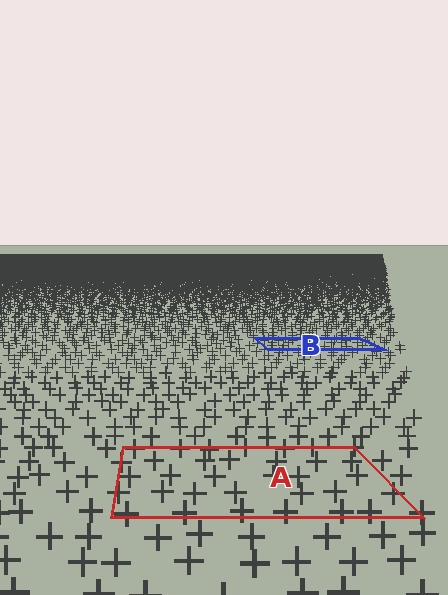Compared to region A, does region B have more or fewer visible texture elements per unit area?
Region B has more texture elements per unit area — they are packed more densely because it is farther away.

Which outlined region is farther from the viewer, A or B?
Region B is farther from the viewer — the texture elements inside it appear smaller and more densely packed.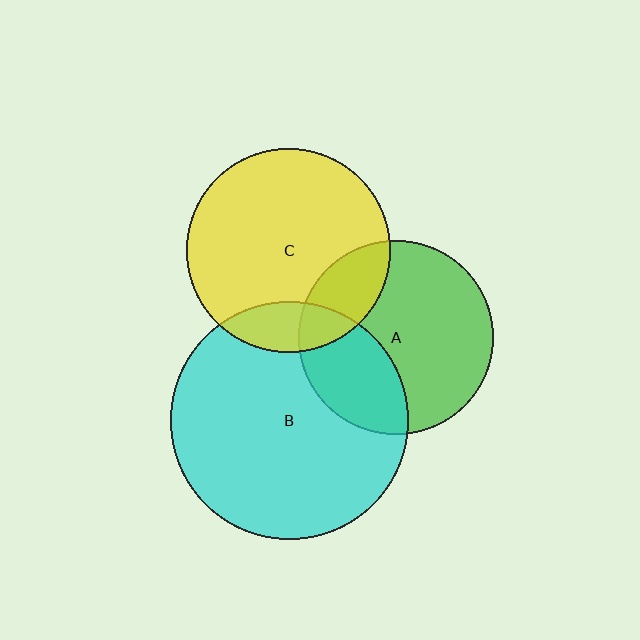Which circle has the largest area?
Circle B (cyan).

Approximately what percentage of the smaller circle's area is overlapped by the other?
Approximately 20%.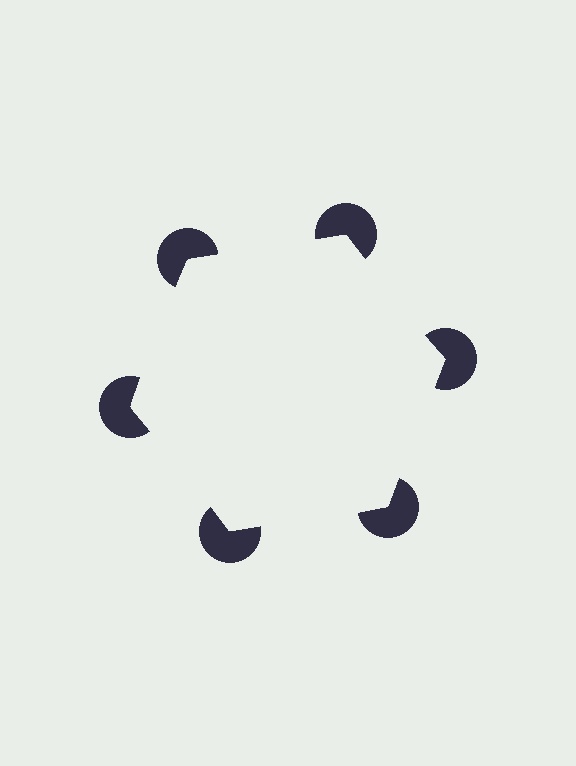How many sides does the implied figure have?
6 sides.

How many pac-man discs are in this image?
There are 6 — one at each vertex of the illusory hexagon.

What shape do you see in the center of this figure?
An illusory hexagon — its edges are inferred from the aligned wedge cuts in the pac-man discs, not physically drawn.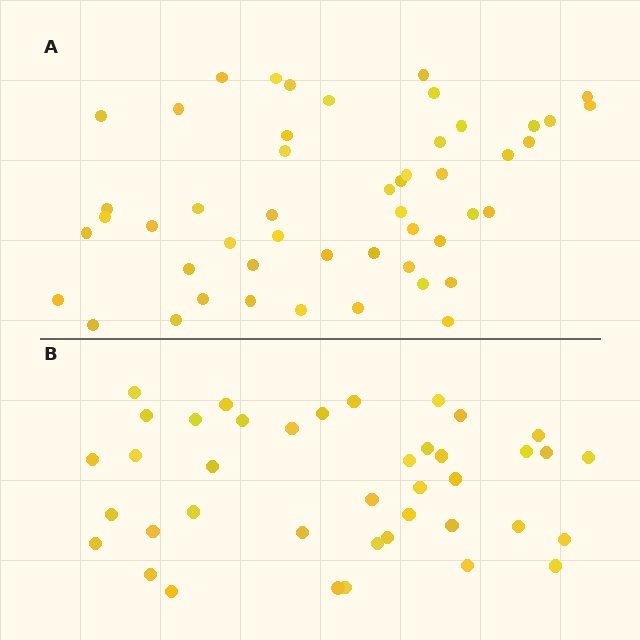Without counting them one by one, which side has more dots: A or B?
Region A (the top region) has more dots.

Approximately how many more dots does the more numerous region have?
Region A has roughly 10 or so more dots than region B.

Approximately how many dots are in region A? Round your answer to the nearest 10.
About 50 dots.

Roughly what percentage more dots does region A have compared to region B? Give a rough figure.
About 25% more.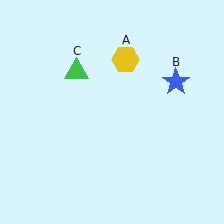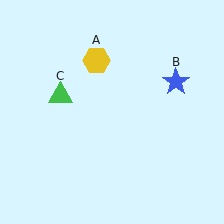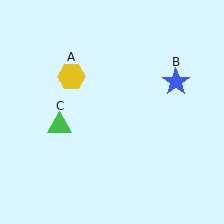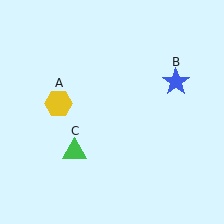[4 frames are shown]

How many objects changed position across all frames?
2 objects changed position: yellow hexagon (object A), green triangle (object C).